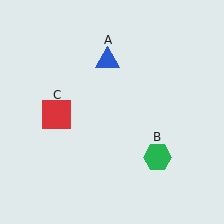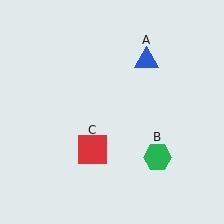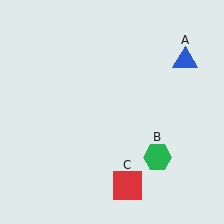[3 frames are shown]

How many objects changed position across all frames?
2 objects changed position: blue triangle (object A), red square (object C).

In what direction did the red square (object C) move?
The red square (object C) moved down and to the right.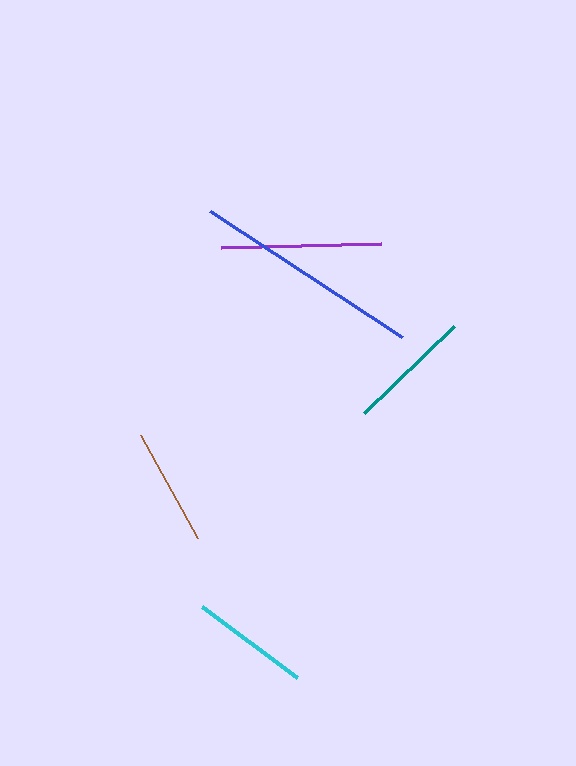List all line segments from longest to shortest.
From longest to shortest: blue, purple, teal, cyan, brown.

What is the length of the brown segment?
The brown segment is approximately 118 pixels long.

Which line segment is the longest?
The blue line is the longest at approximately 229 pixels.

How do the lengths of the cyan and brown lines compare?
The cyan and brown lines are approximately the same length.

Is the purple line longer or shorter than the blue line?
The blue line is longer than the purple line.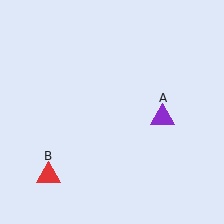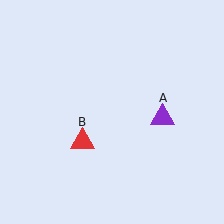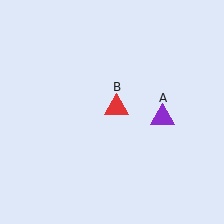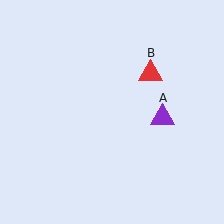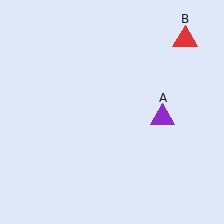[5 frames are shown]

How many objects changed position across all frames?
1 object changed position: red triangle (object B).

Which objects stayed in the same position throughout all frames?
Purple triangle (object A) remained stationary.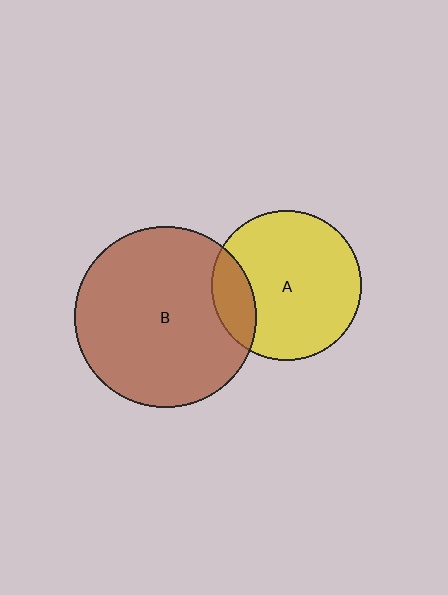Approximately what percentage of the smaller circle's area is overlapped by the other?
Approximately 15%.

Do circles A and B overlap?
Yes.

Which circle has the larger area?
Circle B (brown).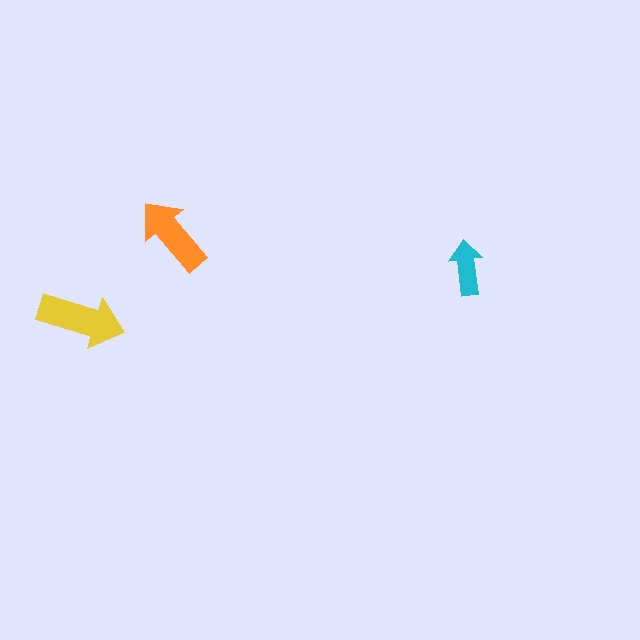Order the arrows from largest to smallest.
the yellow one, the orange one, the cyan one.